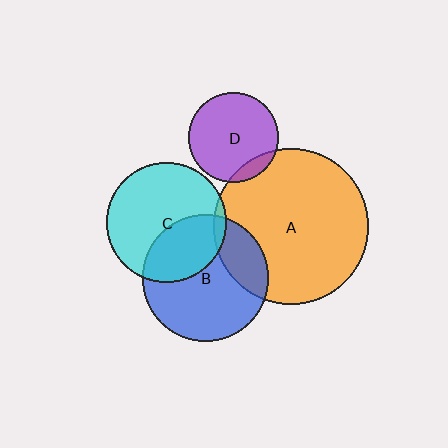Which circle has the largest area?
Circle A (orange).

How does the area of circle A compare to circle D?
Approximately 3.0 times.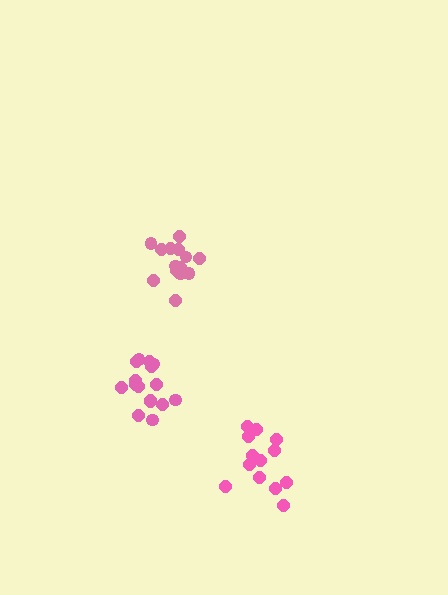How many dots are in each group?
Group 1: 13 dots, Group 2: 16 dots, Group 3: 14 dots (43 total).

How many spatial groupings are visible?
There are 3 spatial groupings.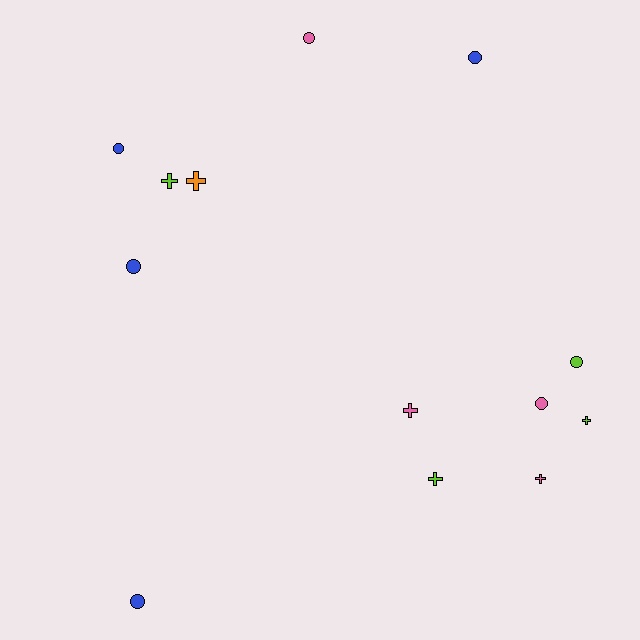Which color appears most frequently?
Blue, with 4 objects.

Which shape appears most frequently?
Circle, with 7 objects.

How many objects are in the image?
There are 13 objects.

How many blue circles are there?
There are 4 blue circles.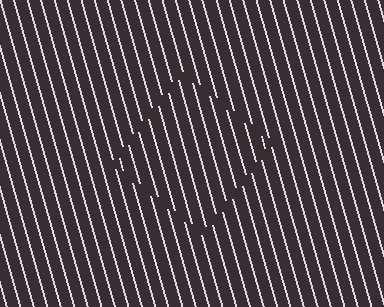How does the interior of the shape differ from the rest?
The interior of the shape contains the same grating, shifted by half a period — the contour is defined by the phase discontinuity where line-ends from the inner and outer gratings abut.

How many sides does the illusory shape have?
4 sides — the line-ends trace a square.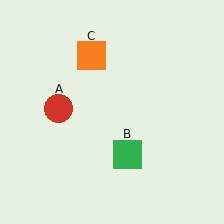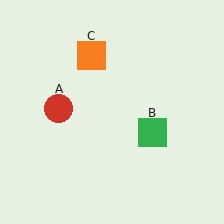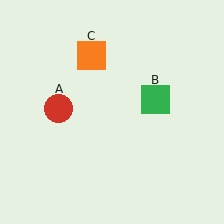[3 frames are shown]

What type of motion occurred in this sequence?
The green square (object B) rotated counterclockwise around the center of the scene.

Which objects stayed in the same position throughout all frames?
Red circle (object A) and orange square (object C) remained stationary.